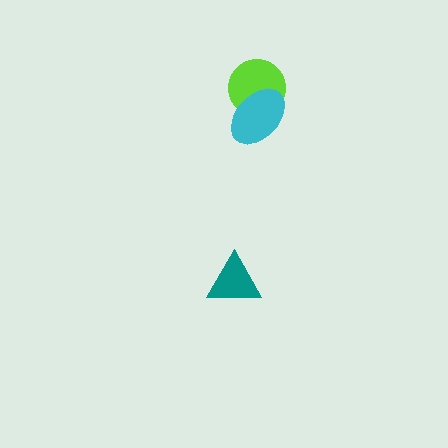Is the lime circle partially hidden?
Yes, it is partially covered by another shape.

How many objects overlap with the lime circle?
1 object overlaps with the lime circle.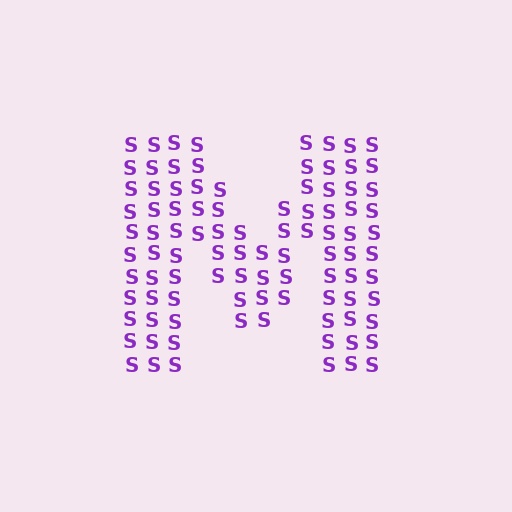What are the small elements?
The small elements are letter S's.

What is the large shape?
The large shape is the letter M.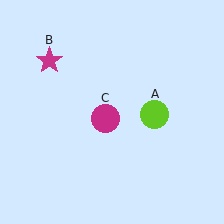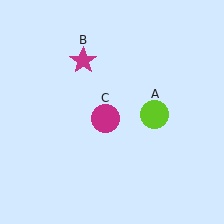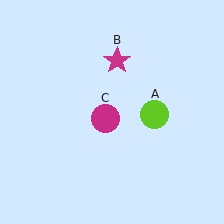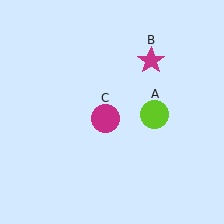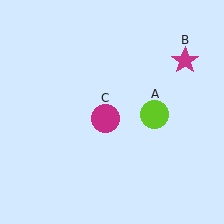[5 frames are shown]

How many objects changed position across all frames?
1 object changed position: magenta star (object B).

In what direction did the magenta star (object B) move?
The magenta star (object B) moved right.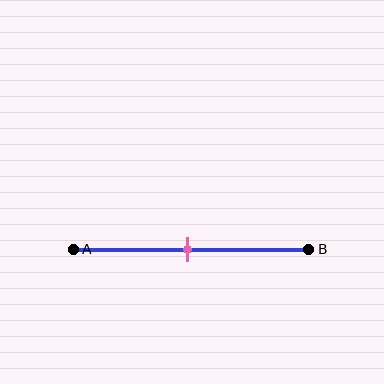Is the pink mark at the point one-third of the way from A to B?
No, the mark is at about 50% from A, not at the 33% one-third point.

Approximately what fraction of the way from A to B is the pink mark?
The pink mark is approximately 50% of the way from A to B.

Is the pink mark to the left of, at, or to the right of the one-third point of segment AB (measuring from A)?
The pink mark is to the right of the one-third point of segment AB.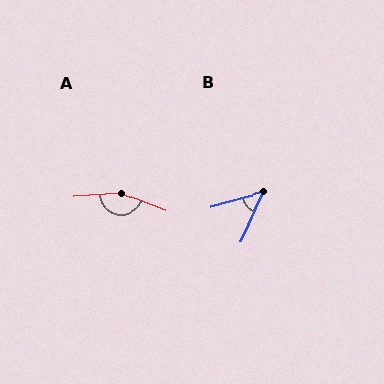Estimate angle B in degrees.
Approximately 50 degrees.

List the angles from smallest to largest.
B (50°), A (153°).